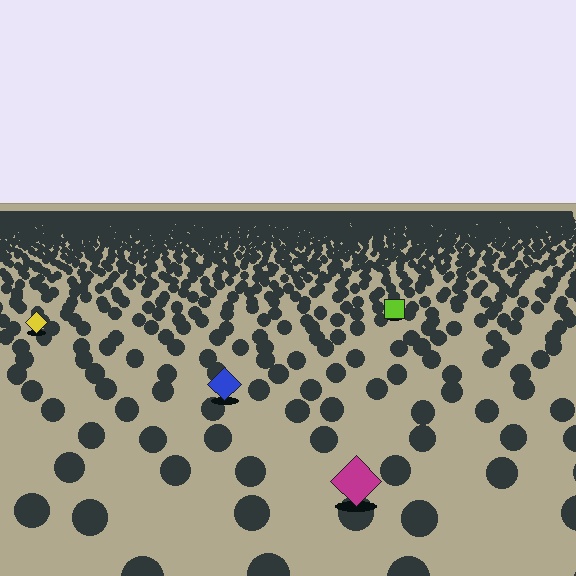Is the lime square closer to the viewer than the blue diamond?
No. The blue diamond is closer — you can tell from the texture gradient: the ground texture is coarser near it.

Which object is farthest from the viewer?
The lime square is farthest from the viewer. It appears smaller and the ground texture around it is denser.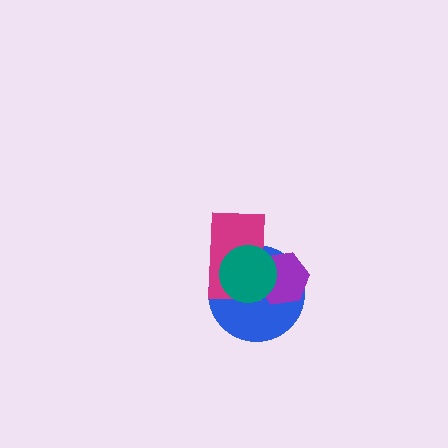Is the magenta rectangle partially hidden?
Yes, it is partially covered by another shape.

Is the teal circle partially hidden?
No, no other shape covers it.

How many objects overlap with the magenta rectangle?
3 objects overlap with the magenta rectangle.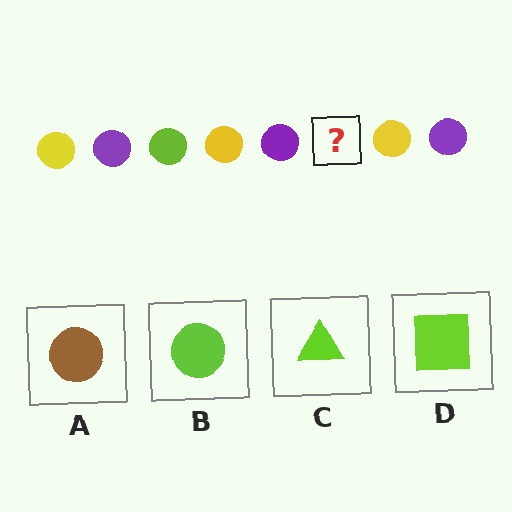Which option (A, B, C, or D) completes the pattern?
B.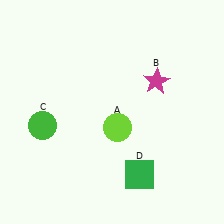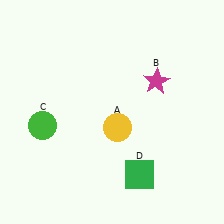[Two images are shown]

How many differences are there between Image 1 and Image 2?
There is 1 difference between the two images.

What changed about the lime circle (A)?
In Image 1, A is lime. In Image 2, it changed to yellow.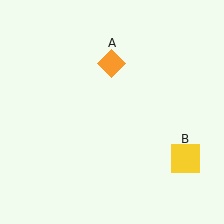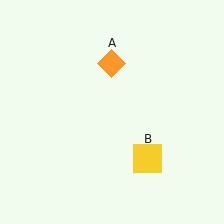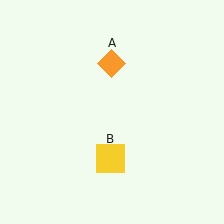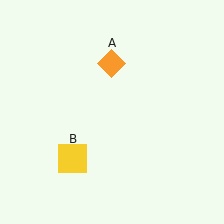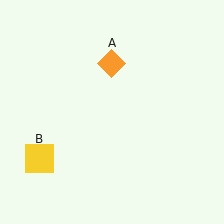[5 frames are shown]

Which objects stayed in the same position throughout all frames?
Orange diamond (object A) remained stationary.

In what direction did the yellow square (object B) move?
The yellow square (object B) moved left.